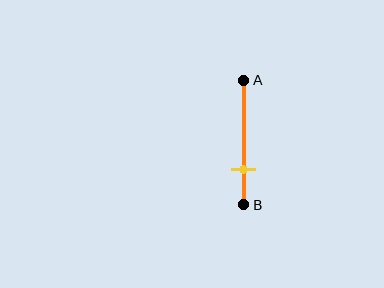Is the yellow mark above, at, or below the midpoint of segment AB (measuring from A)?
The yellow mark is below the midpoint of segment AB.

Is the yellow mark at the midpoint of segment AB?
No, the mark is at about 70% from A, not at the 50% midpoint.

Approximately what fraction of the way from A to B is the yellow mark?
The yellow mark is approximately 70% of the way from A to B.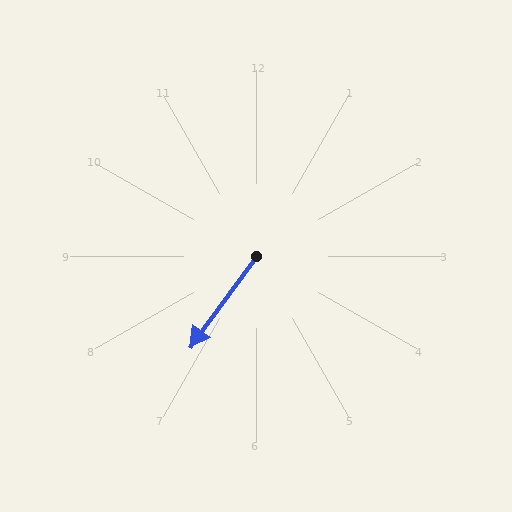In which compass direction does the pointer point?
Southwest.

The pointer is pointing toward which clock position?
Roughly 7 o'clock.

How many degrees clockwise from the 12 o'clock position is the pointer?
Approximately 216 degrees.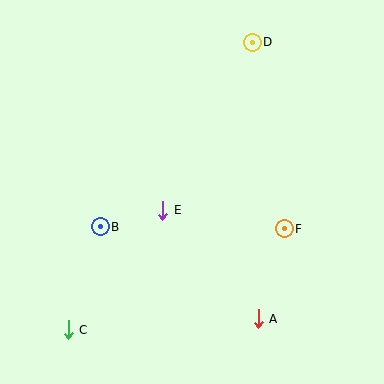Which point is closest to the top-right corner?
Point D is closest to the top-right corner.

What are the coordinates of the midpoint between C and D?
The midpoint between C and D is at (160, 186).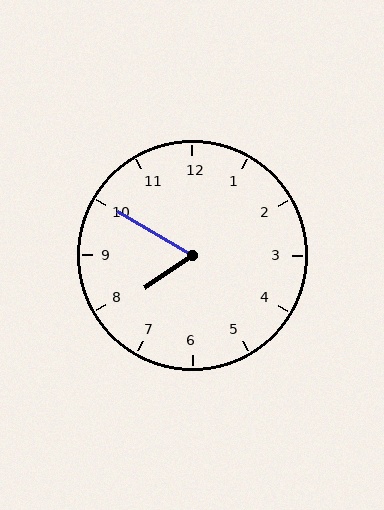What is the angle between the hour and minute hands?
Approximately 65 degrees.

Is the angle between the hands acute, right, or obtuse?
It is acute.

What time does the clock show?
7:50.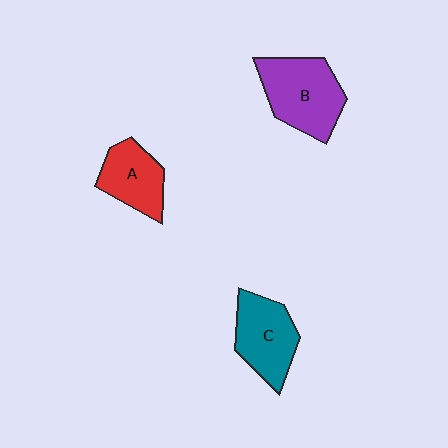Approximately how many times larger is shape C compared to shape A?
Approximately 1.2 times.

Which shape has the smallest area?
Shape A (red).